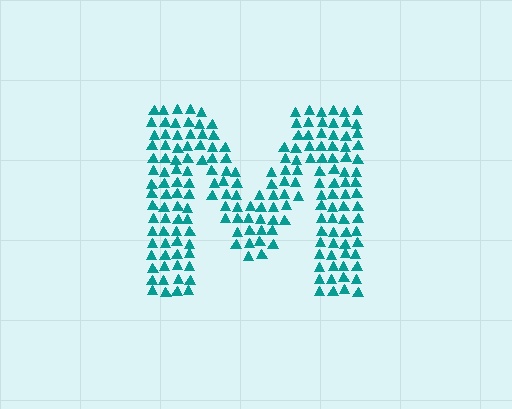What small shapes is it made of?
It is made of small triangles.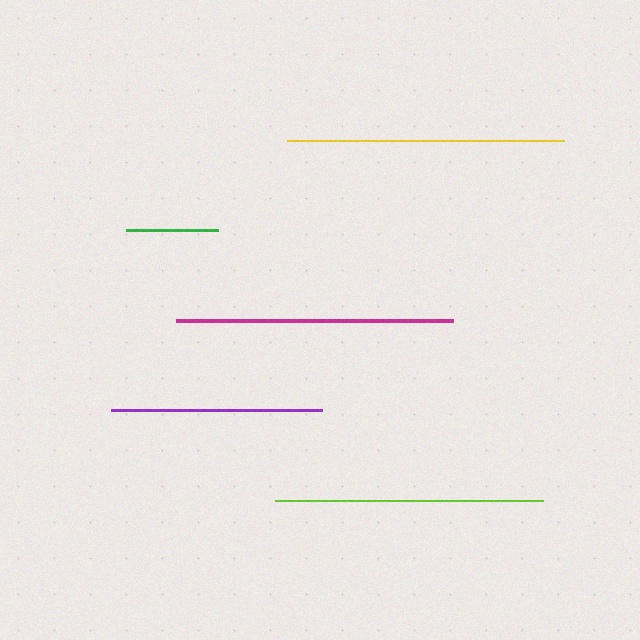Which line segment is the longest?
The yellow line is the longest at approximately 278 pixels.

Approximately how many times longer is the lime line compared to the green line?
The lime line is approximately 2.9 times the length of the green line.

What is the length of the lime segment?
The lime segment is approximately 268 pixels long.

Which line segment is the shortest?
The green line is the shortest at approximately 92 pixels.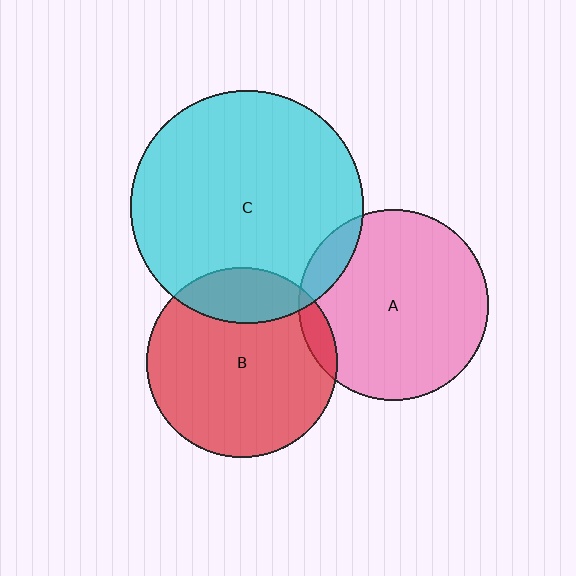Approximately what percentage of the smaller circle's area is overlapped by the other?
Approximately 20%.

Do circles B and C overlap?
Yes.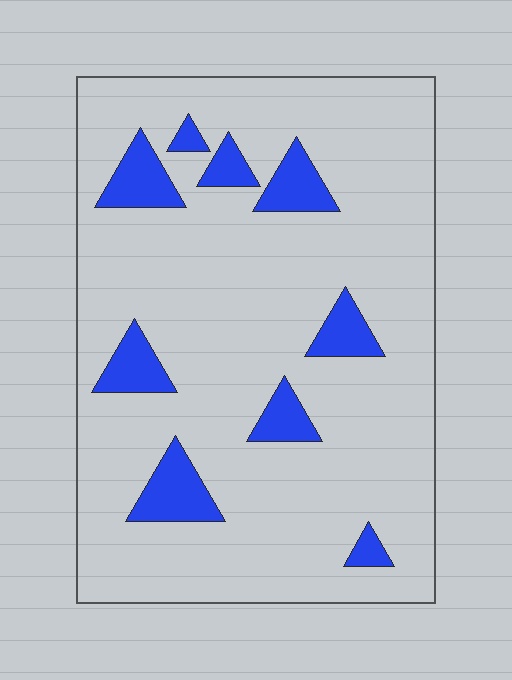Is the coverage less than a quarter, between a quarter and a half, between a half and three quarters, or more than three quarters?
Less than a quarter.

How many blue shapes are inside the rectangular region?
9.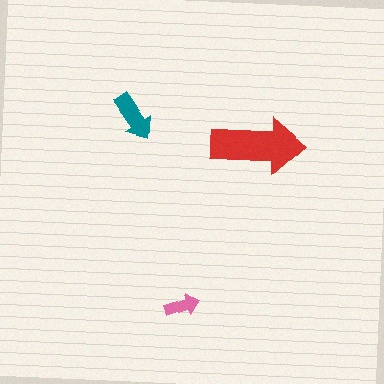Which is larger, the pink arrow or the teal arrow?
The teal one.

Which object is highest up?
The teal arrow is topmost.